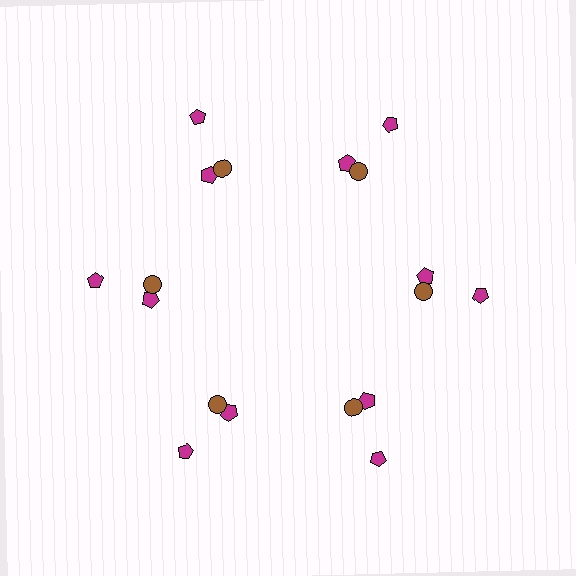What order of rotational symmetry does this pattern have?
This pattern has 6-fold rotational symmetry.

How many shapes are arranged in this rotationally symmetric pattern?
There are 18 shapes, arranged in 6 groups of 3.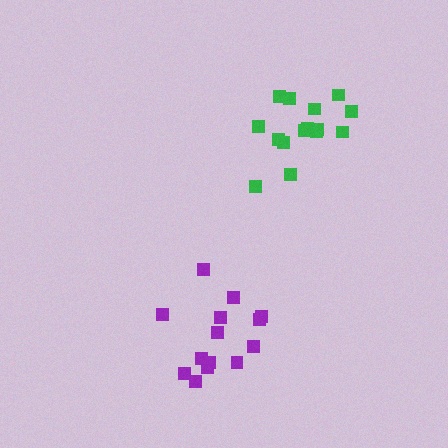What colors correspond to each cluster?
The clusters are colored: green, purple.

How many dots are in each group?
Group 1: 15 dots, Group 2: 14 dots (29 total).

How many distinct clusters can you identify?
There are 2 distinct clusters.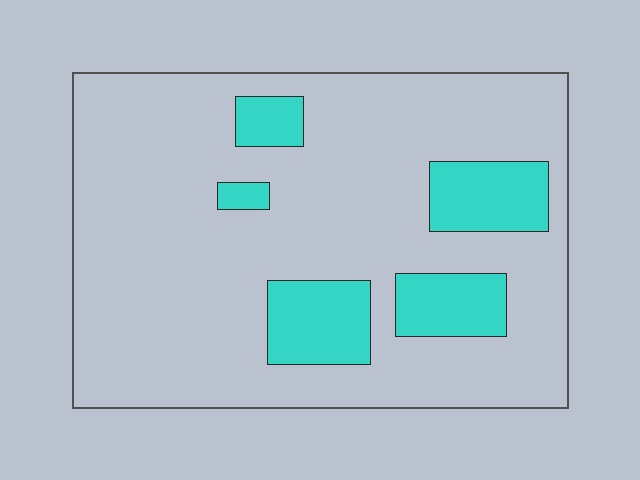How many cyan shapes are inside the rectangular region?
5.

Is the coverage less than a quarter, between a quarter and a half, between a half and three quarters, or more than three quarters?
Less than a quarter.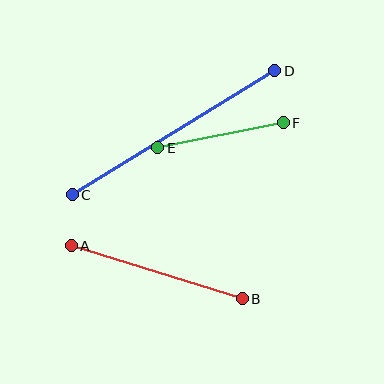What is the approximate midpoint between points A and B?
The midpoint is at approximately (157, 272) pixels.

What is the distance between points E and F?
The distance is approximately 128 pixels.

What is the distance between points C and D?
The distance is approximately 238 pixels.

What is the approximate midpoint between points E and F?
The midpoint is at approximately (221, 135) pixels.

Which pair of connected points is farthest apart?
Points C and D are farthest apart.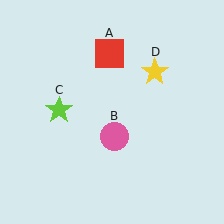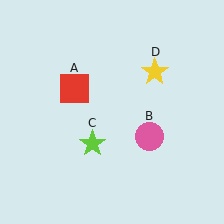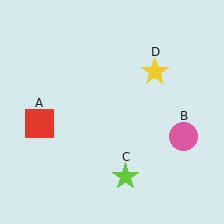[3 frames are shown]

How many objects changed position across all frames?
3 objects changed position: red square (object A), pink circle (object B), lime star (object C).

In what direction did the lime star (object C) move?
The lime star (object C) moved down and to the right.